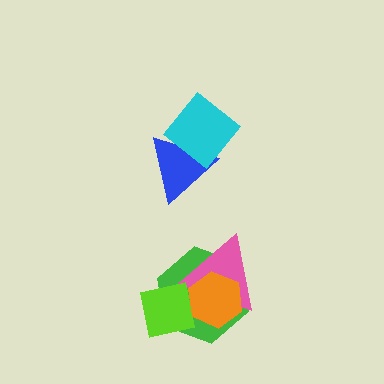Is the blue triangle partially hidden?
Yes, it is partially covered by another shape.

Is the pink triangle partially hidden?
Yes, it is partially covered by another shape.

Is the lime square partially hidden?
Yes, it is partially covered by another shape.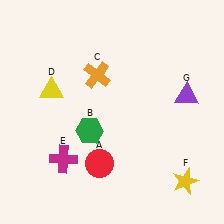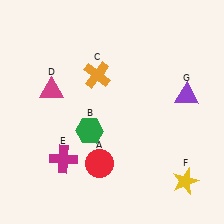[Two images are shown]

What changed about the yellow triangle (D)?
In Image 1, D is yellow. In Image 2, it changed to magenta.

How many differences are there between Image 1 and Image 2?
There is 1 difference between the two images.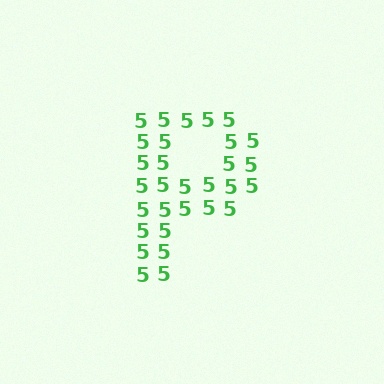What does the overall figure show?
The overall figure shows the letter P.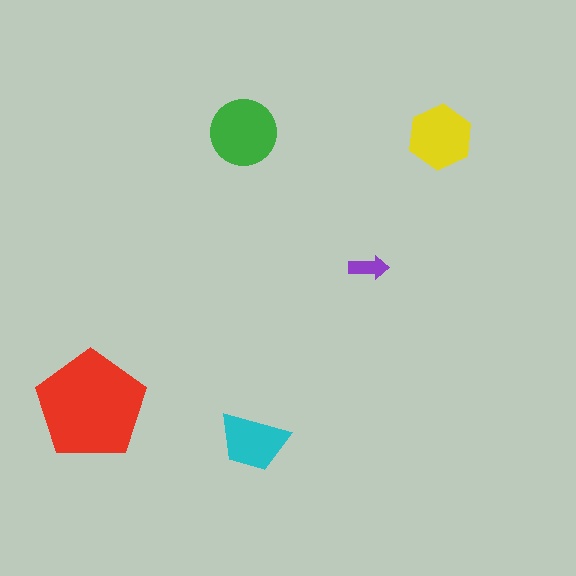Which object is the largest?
The red pentagon.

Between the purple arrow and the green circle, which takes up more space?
The green circle.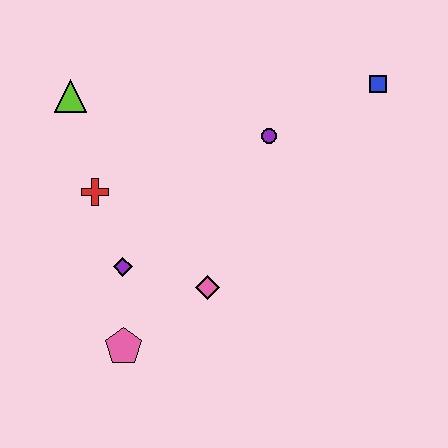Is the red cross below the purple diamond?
No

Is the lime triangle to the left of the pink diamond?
Yes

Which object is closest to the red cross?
The purple diamond is closest to the red cross.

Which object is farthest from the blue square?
The pink pentagon is farthest from the blue square.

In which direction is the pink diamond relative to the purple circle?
The pink diamond is below the purple circle.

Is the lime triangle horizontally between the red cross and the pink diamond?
No